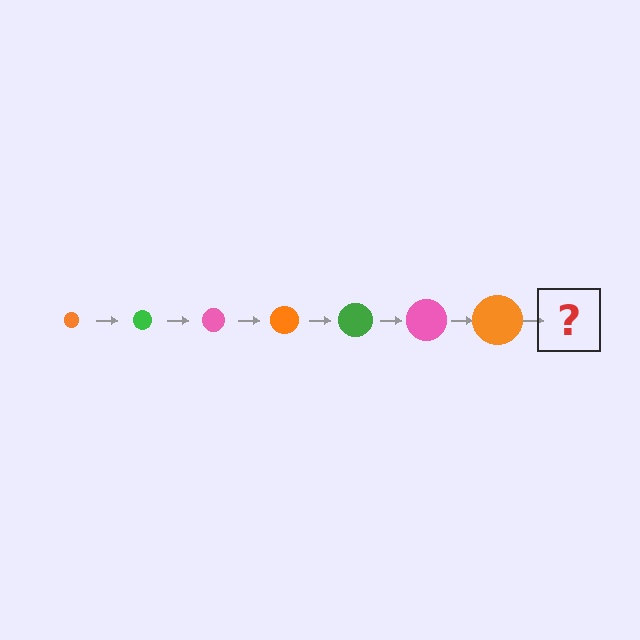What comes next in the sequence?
The next element should be a green circle, larger than the previous one.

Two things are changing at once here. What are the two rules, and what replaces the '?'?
The two rules are that the circle grows larger each step and the color cycles through orange, green, and pink. The '?' should be a green circle, larger than the previous one.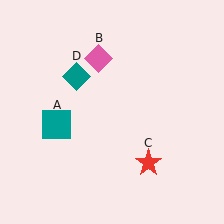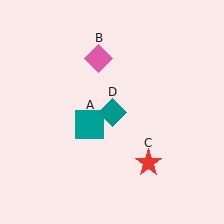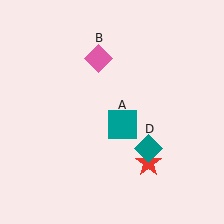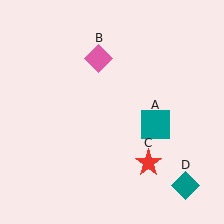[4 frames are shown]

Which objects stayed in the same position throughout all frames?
Pink diamond (object B) and red star (object C) remained stationary.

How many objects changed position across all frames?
2 objects changed position: teal square (object A), teal diamond (object D).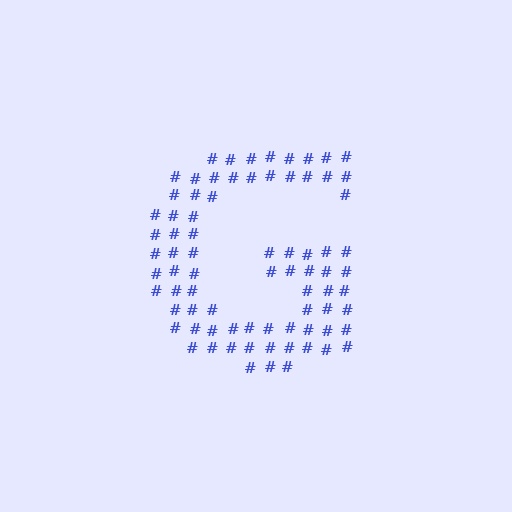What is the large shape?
The large shape is the letter G.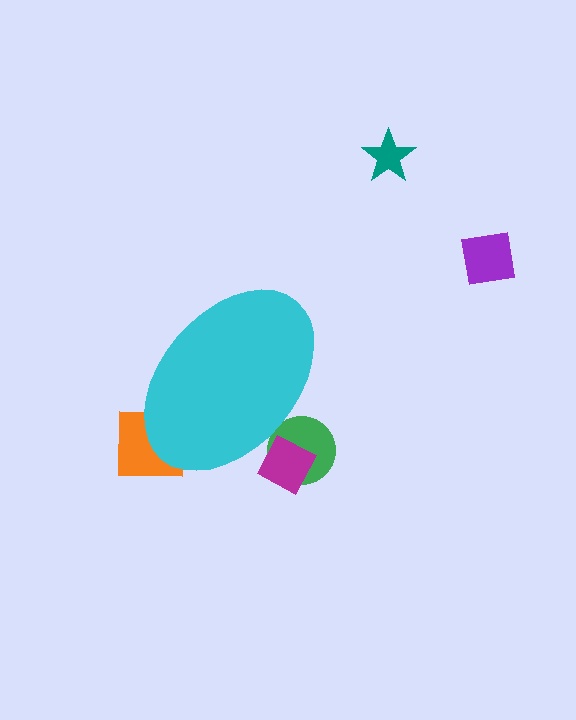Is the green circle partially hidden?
Yes, the green circle is partially hidden behind the cyan ellipse.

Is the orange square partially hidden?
Yes, the orange square is partially hidden behind the cyan ellipse.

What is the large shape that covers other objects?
A cyan ellipse.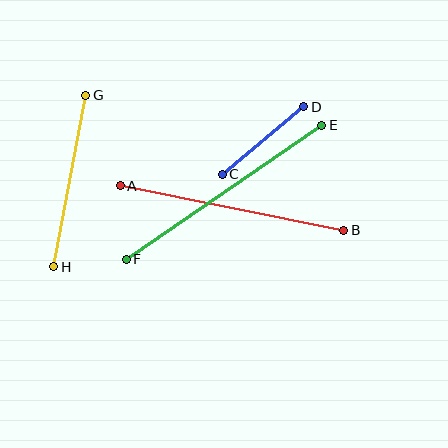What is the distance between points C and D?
The distance is approximately 106 pixels.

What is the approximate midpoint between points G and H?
The midpoint is at approximately (70, 181) pixels.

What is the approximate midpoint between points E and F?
The midpoint is at approximately (224, 192) pixels.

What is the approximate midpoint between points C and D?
The midpoint is at approximately (263, 141) pixels.